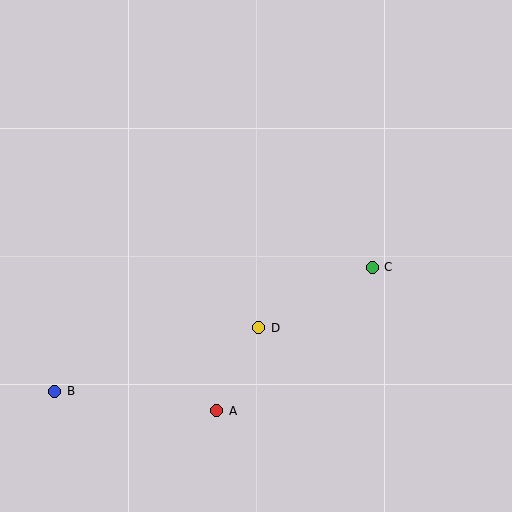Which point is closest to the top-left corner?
Point B is closest to the top-left corner.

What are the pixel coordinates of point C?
Point C is at (372, 267).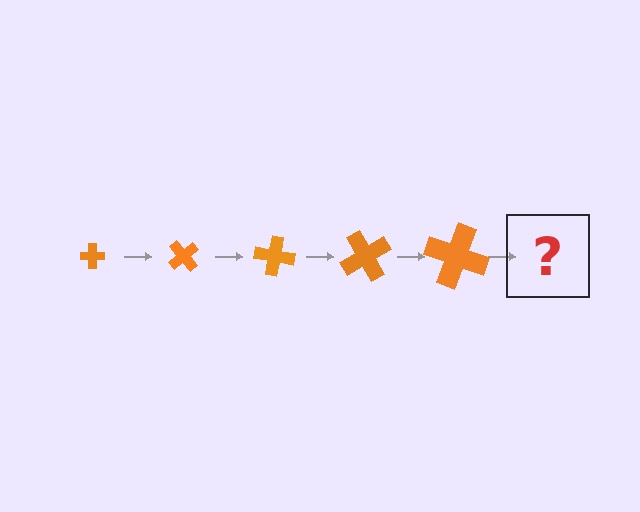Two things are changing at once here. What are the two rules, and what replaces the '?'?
The two rules are that the cross grows larger each step and it rotates 50 degrees each step. The '?' should be a cross, larger than the previous one and rotated 250 degrees from the start.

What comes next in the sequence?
The next element should be a cross, larger than the previous one and rotated 250 degrees from the start.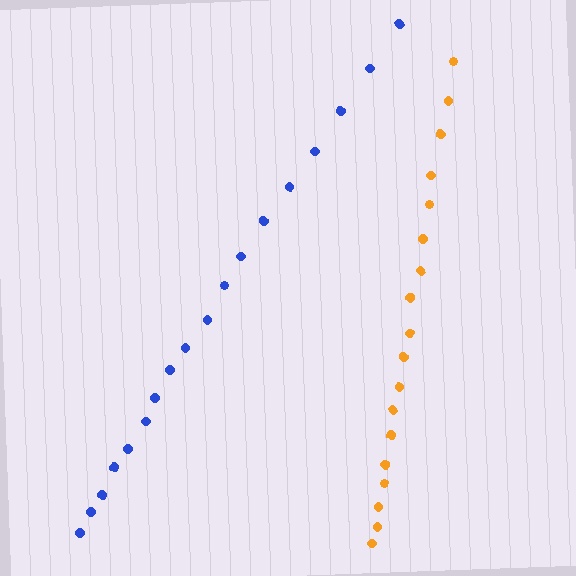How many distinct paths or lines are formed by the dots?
There are 2 distinct paths.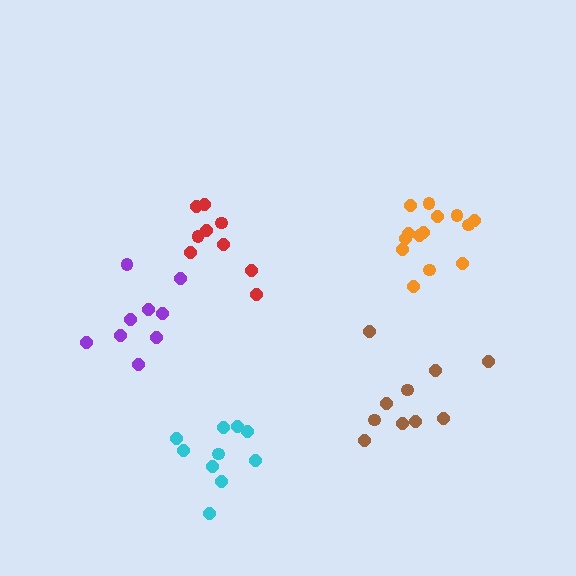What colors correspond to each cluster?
The clusters are colored: brown, orange, red, purple, cyan.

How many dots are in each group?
Group 1: 10 dots, Group 2: 14 dots, Group 3: 9 dots, Group 4: 9 dots, Group 5: 10 dots (52 total).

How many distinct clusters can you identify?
There are 5 distinct clusters.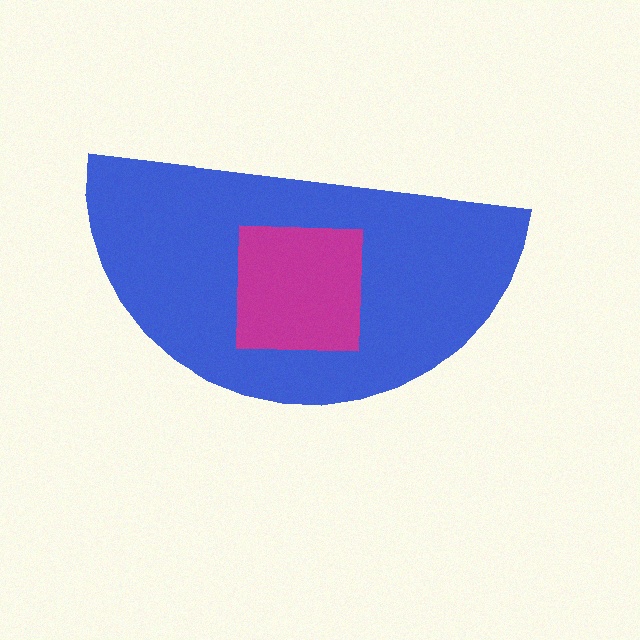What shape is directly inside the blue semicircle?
The magenta square.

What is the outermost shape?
The blue semicircle.